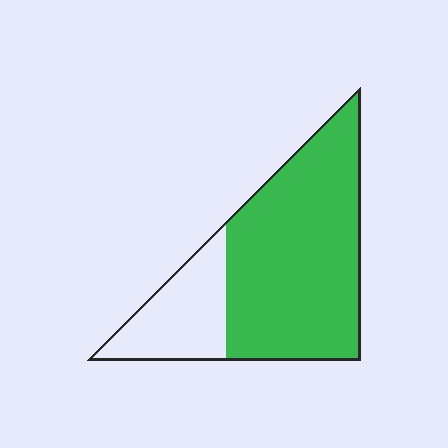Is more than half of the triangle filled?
Yes.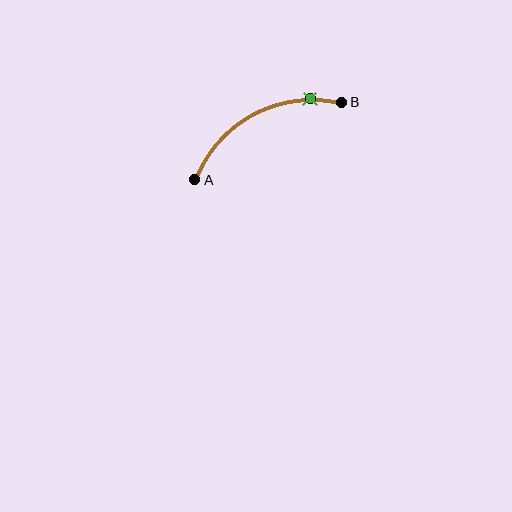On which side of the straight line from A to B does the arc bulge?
The arc bulges above the straight line connecting A and B.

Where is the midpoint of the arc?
The arc midpoint is the point on the curve farthest from the straight line joining A and B. It sits above that line.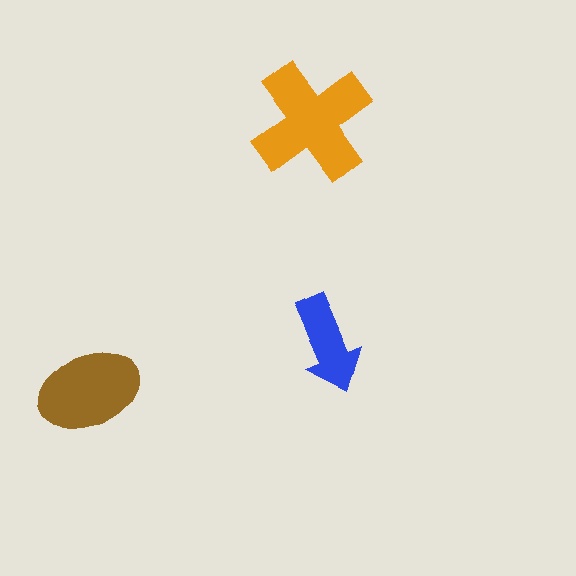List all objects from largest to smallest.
The orange cross, the brown ellipse, the blue arrow.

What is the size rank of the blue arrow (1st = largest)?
3rd.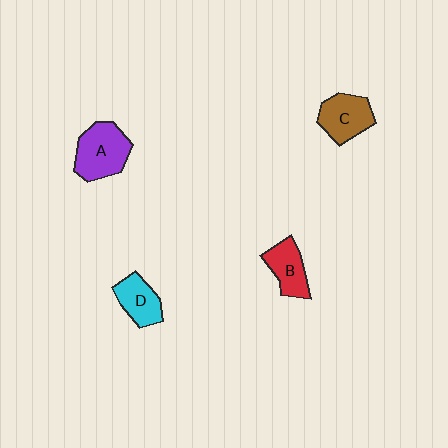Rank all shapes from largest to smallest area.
From largest to smallest: A (purple), C (brown), B (red), D (cyan).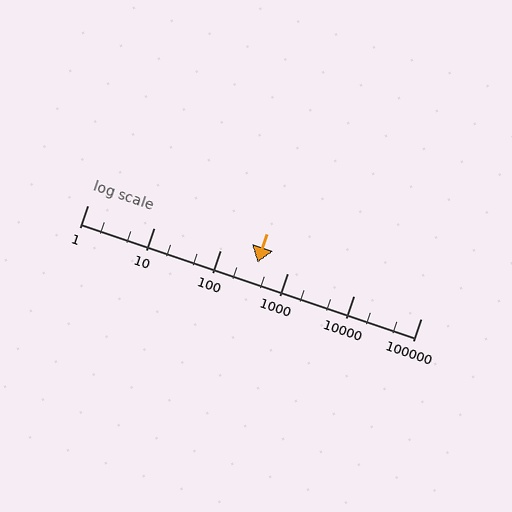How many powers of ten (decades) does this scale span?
The scale spans 5 decades, from 1 to 100000.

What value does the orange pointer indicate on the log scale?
The pointer indicates approximately 350.